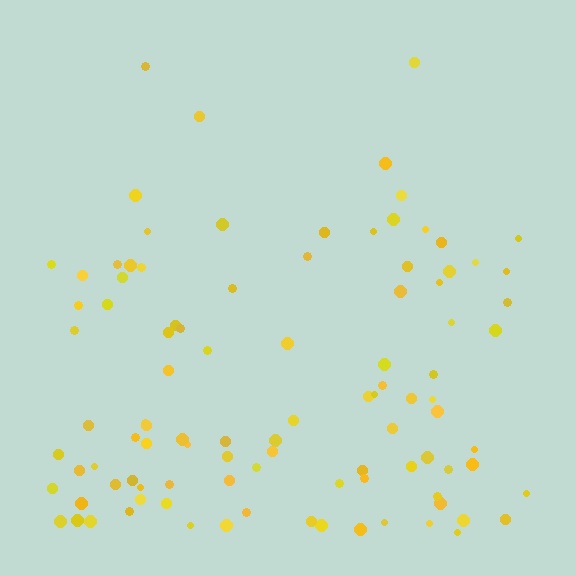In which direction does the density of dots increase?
From top to bottom, with the bottom side densest.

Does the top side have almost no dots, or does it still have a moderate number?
Still a moderate number, just noticeably fewer than the bottom.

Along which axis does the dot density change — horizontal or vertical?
Vertical.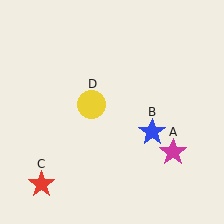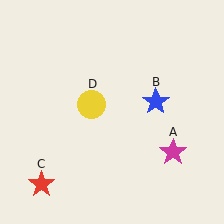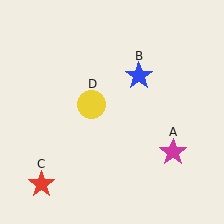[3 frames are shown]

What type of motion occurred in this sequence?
The blue star (object B) rotated counterclockwise around the center of the scene.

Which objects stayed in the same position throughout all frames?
Magenta star (object A) and red star (object C) and yellow circle (object D) remained stationary.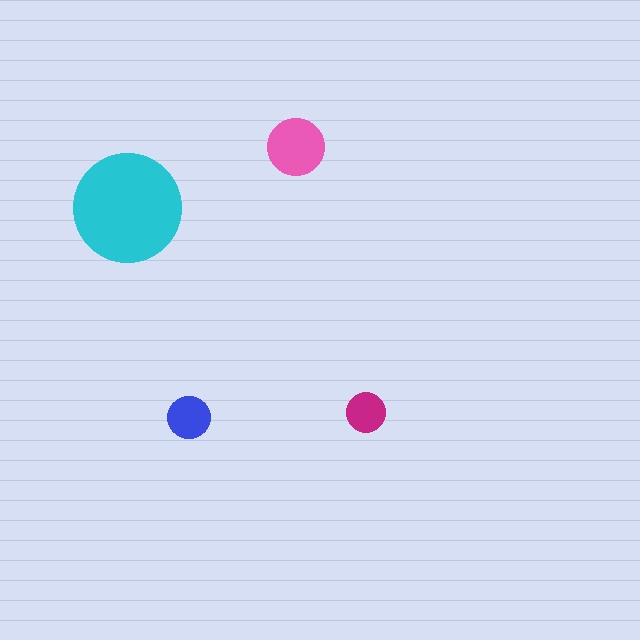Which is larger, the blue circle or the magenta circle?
The blue one.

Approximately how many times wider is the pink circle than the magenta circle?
About 1.5 times wider.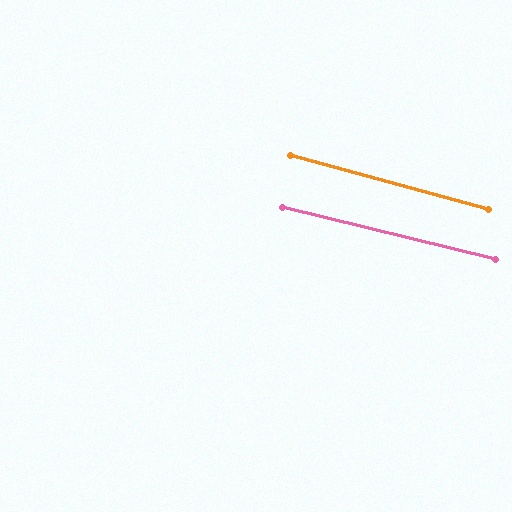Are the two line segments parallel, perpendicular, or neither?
Parallel — their directions differ by only 1.5°.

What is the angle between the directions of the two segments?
Approximately 2 degrees.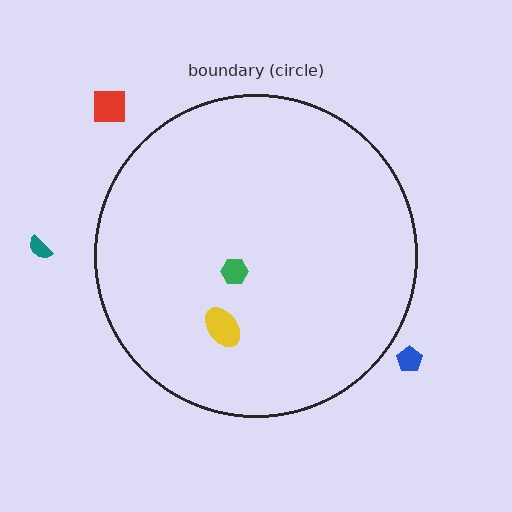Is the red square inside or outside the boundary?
Outside.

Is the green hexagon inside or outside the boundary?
Inside.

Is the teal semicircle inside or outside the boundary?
Outside.